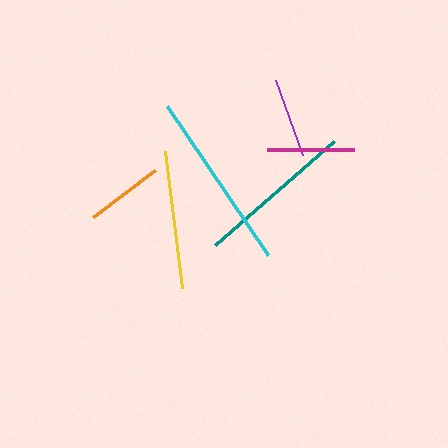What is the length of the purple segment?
The purple segment is approximately 79 pixels long.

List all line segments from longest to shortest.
From longest to shortest: cyan, teal, yellow, magenta, purple, orange.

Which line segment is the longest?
The cyan line is the longest at approximately 180 pixels.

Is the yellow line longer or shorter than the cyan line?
The cyan line is longer than the yellow line.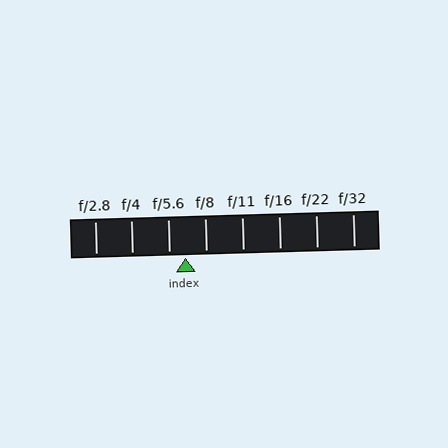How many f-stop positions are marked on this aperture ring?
There are 8 f-stop positions marked.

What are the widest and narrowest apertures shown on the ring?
The widest aperture shown is f/2.8 and the narrowest is f/32.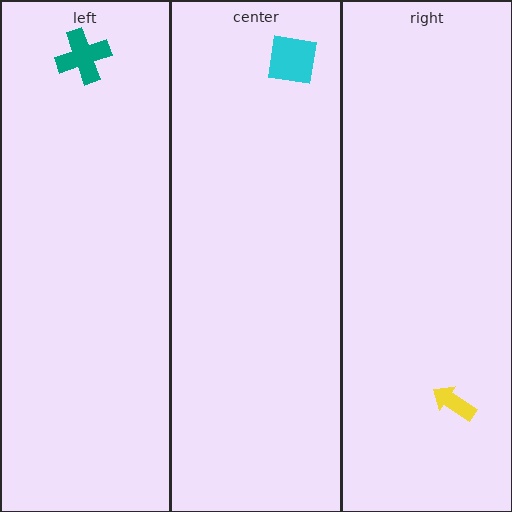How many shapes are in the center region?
1.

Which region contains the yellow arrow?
The right region.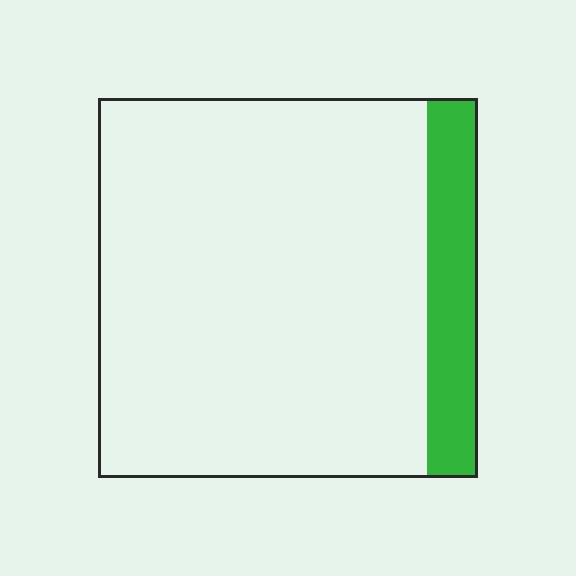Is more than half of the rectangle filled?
No.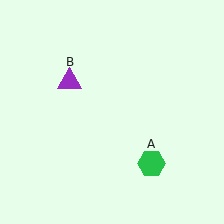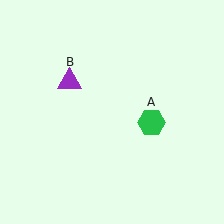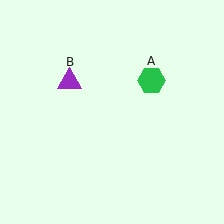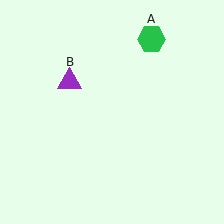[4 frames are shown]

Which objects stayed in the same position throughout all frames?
Purple triangle (object B) remained stationary.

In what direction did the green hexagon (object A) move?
The green hexagon (object A) moved up.